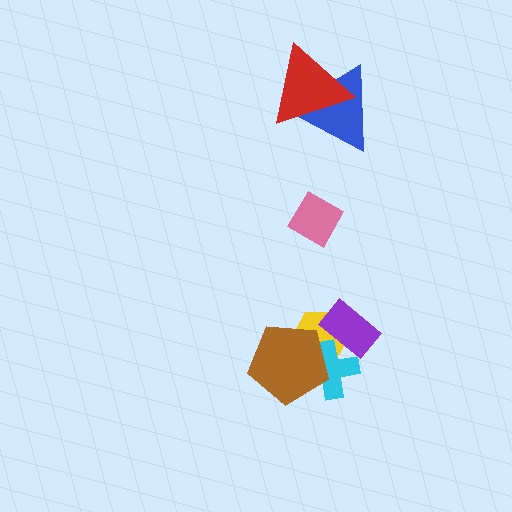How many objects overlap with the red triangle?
1 object overlaps with the red triangle.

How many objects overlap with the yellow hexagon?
3 objects overlap with the yellow hexagon.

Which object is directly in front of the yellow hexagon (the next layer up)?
The cyan cross is directly in front of the yellow hexagon.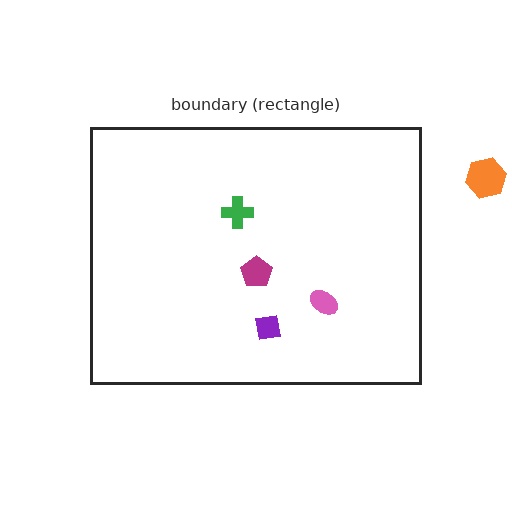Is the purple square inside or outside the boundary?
Inside.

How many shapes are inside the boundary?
4 inside, 1 outside.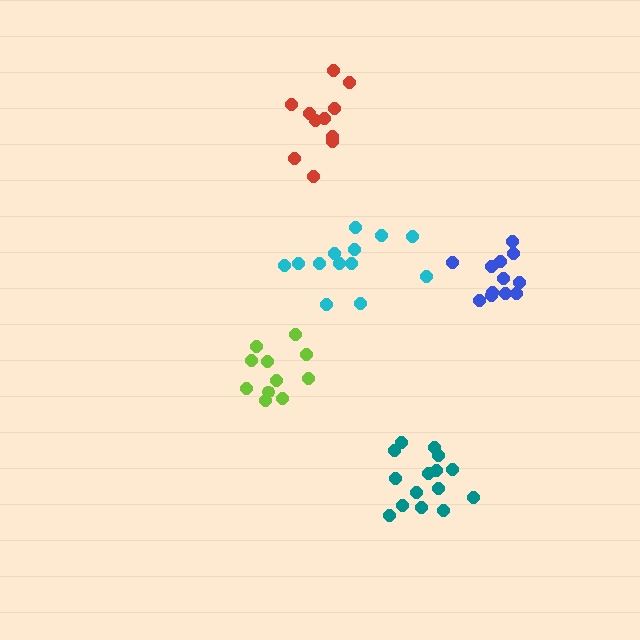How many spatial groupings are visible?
There are 5 spatial groupings.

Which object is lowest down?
The teal cluster is bottommost.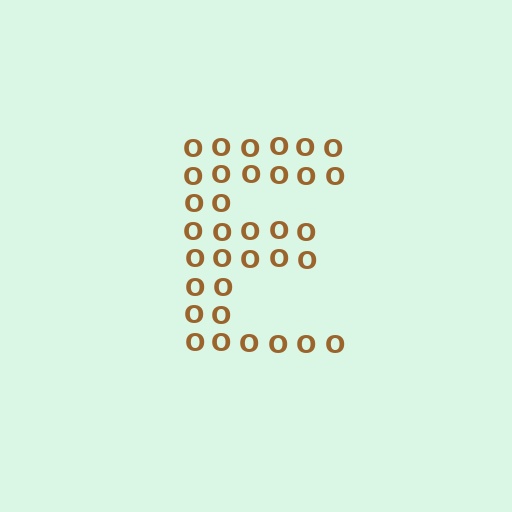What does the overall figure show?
The overall figure shows the letter E.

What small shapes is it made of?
It is made of small letter O's.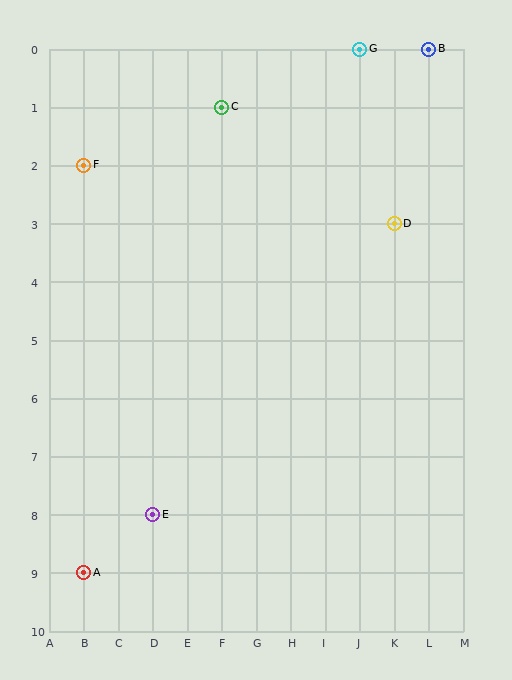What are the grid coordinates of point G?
Point G is at grid coordinates (J, 0).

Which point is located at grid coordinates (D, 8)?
Point E is at (D, 8).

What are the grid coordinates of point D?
Point D is at grid coordinates (K, 3).